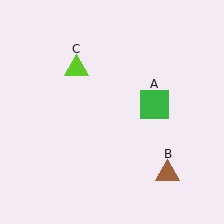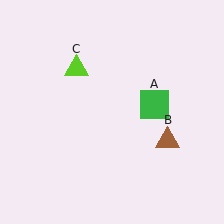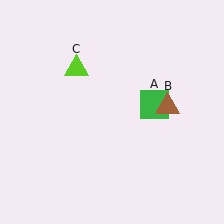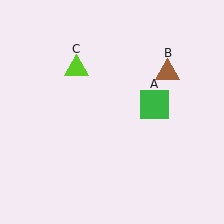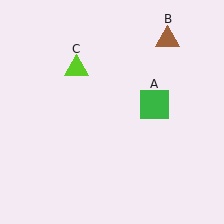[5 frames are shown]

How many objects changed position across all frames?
1 object changed position: brown triangle (object B).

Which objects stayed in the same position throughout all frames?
Green square (object A) and lime triangle (object C) remained stationary.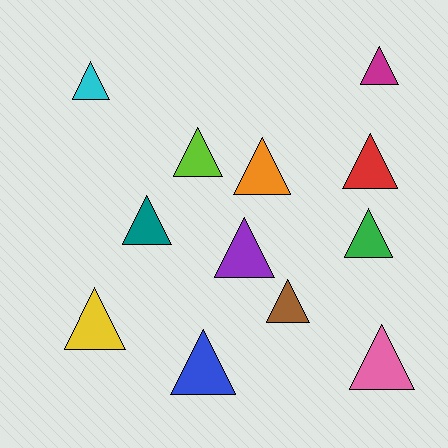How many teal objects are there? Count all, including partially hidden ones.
There is 1 teal object.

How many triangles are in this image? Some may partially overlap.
There are 12 triangles.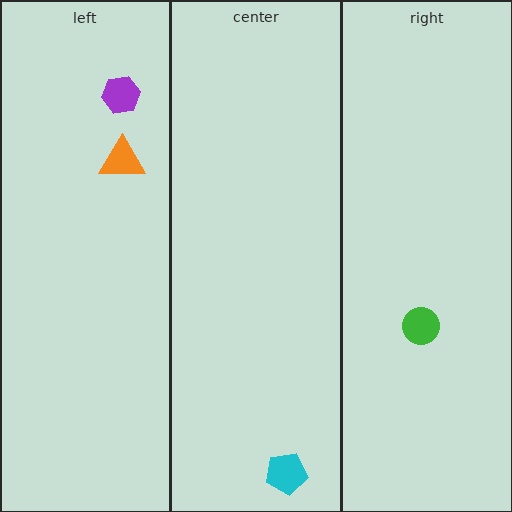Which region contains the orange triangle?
The left region.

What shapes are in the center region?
The cyan pentagon.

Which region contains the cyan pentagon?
The center region.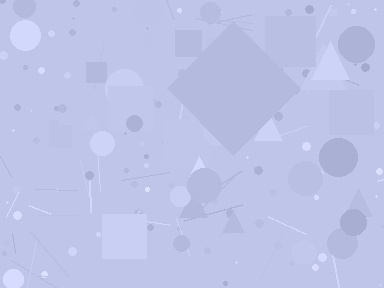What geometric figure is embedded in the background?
A diamond is embedded in the background.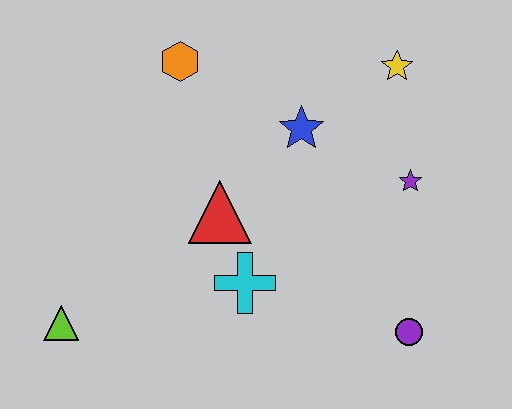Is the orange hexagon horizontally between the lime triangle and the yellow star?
Yes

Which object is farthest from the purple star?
The lime triangle is farthest from the purple star.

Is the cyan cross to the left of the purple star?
Yes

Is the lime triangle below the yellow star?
Yes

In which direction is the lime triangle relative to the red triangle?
The lime triangle is to the left of the red triangle.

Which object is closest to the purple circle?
The purple star is closest to the purple circle.